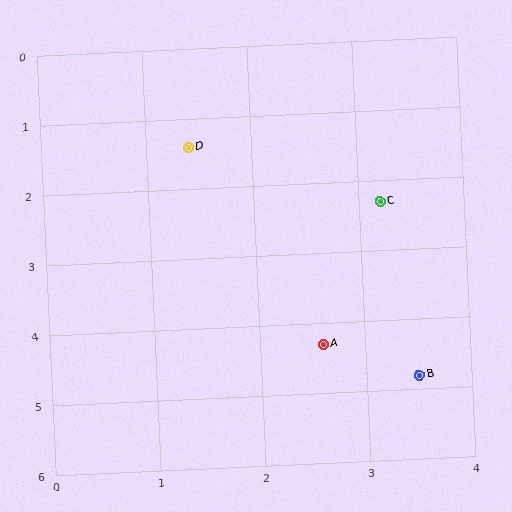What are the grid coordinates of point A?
Point A is at approximately (2.6, 4.3).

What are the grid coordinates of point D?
Point D is at approximately (1.4, 1.4).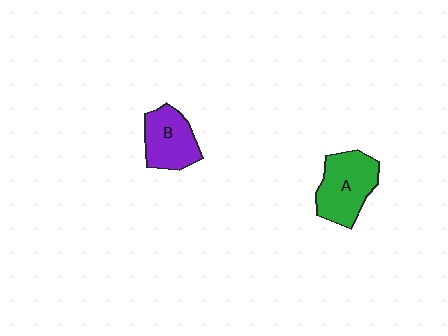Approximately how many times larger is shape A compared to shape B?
Approximately 1.2 times.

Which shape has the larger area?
Shape A (green).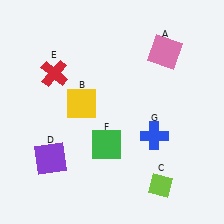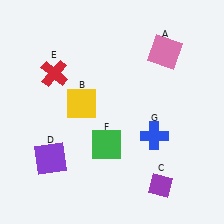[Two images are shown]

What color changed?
The diamond (C) changed from lime in Image 1 to purple in Image 2.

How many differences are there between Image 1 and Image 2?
There is 1 difference between the two images.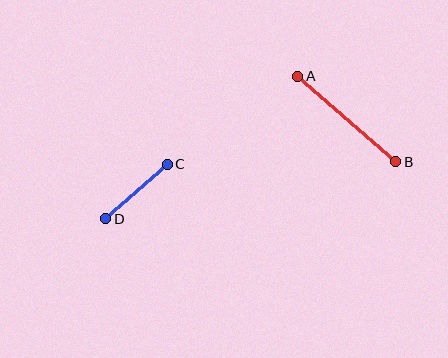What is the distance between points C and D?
The distance is approximately 82 pixels.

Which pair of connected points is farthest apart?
Points A and B are farthest apart.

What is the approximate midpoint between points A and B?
The midpoint is at approximately (347, 119) pixels.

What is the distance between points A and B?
The distance is approximately 130 pixels.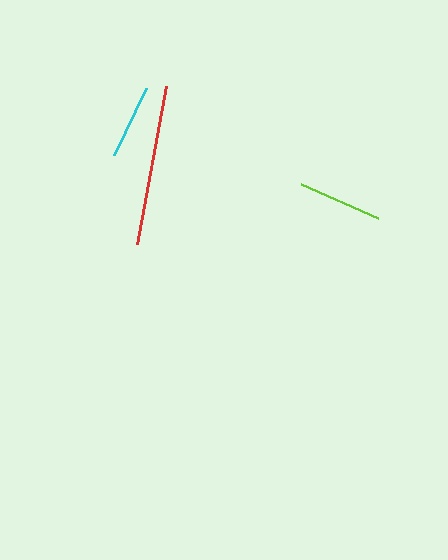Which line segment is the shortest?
The cyan line is the shortest at approximately 74 pixels.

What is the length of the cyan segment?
The cyan segment is approximately 74 pixels long.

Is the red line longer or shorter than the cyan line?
The red line is longer than the cyan line.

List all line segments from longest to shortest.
From longest to shortest: red, lime, cyan.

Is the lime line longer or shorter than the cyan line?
The lime line is longer than the cyan line.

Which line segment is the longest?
The red line is the longest at approximately 160 pixels.